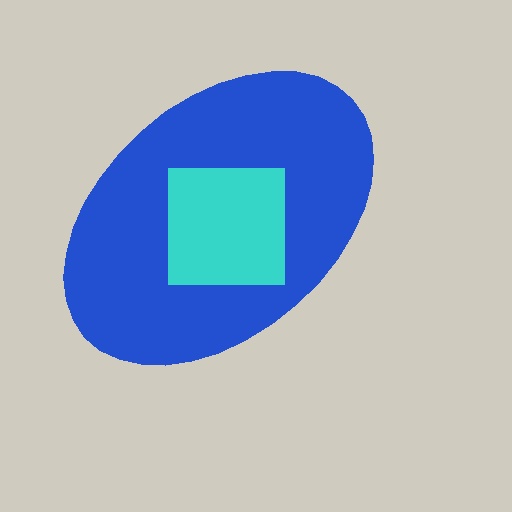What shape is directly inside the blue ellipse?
The cyan square.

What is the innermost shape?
The cyan square.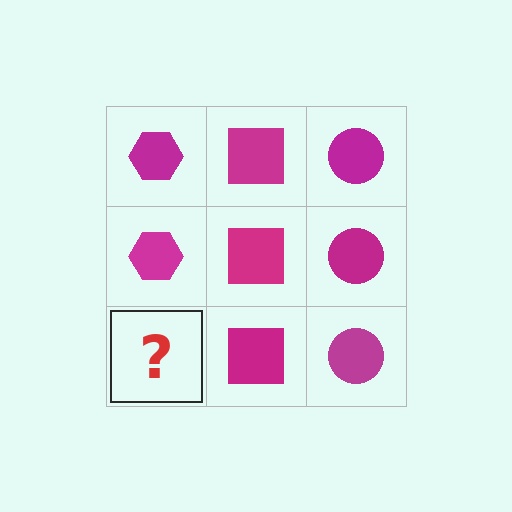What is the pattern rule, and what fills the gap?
The rule is that each column has a consistent shape. The gap should be filled with a magenta hexagon.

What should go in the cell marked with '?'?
The missing cell should contain a magenta hexagon.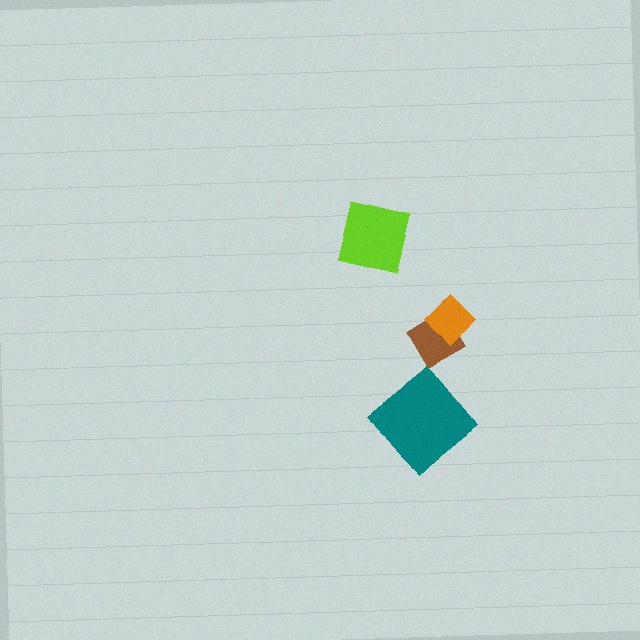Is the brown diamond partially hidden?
Yes, it is partially covered by another shape.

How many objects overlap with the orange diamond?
1 object overlaps with the orange diamond.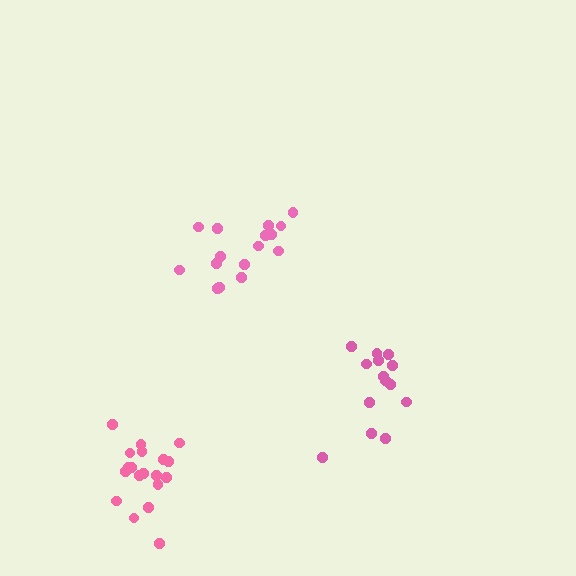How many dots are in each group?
Group 1: 14 dots, Group 2: 16 dots, Group 3: 20 dots (50 total).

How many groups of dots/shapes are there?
There are 3 groups.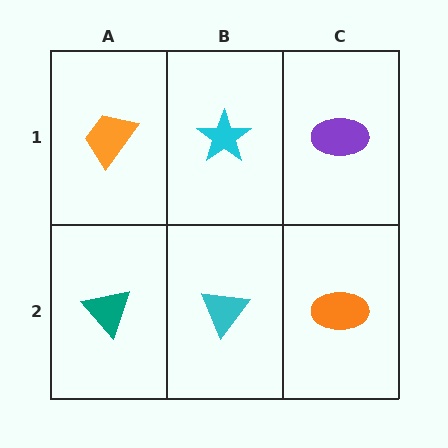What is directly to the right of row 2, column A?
A cyan triangle.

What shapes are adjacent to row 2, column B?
A cyan star (row 1, column B), a teal triangle (row 2, column A), an orange ellipse (row 2, column C).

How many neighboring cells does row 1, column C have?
2.